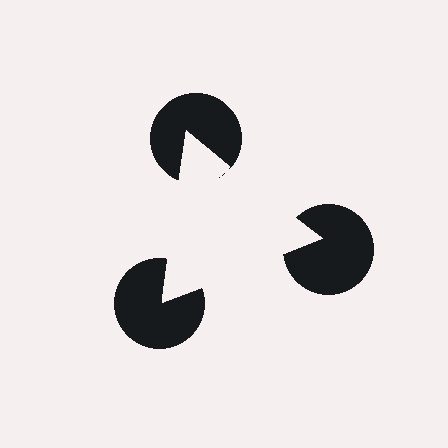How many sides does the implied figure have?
3 sides.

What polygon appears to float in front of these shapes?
An illusory triangle — its edges are inferred from the aligned wedge cuts in the pac-man discs, not physically drawn.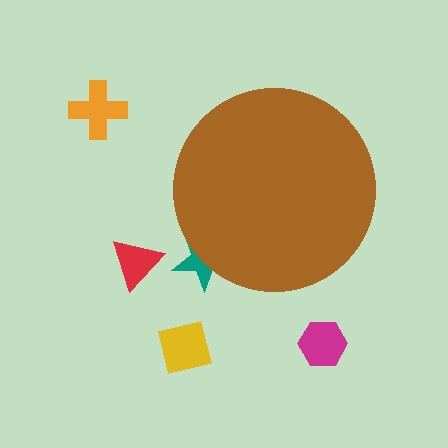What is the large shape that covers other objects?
A brown circle.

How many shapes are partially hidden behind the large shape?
1 shape is partially hidden.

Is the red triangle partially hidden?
No, the red triangle is fully visible.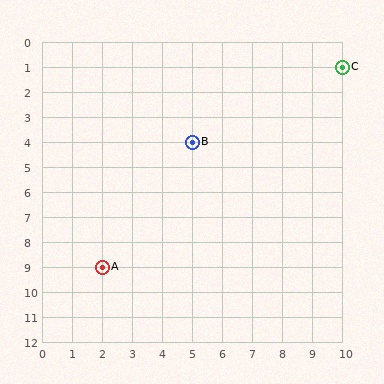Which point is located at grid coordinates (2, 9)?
Point A is at (2, 9).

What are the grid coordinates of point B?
Point B is at grid coordinates (5, 4).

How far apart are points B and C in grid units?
Points B and C are 5 columns and 3 rows apart (about 5.8 grid units diagonally).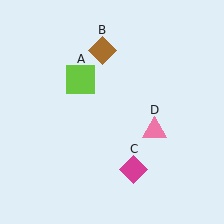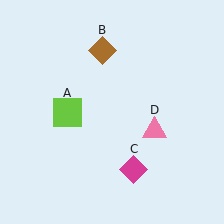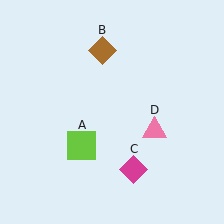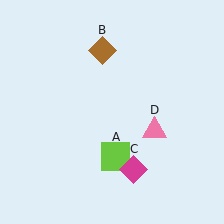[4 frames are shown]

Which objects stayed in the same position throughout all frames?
Brown diamond (object B) and magenta diamond (object C) and pink triangle (object D) remained stationary.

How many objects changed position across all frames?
1 object changed position: lime square (object A).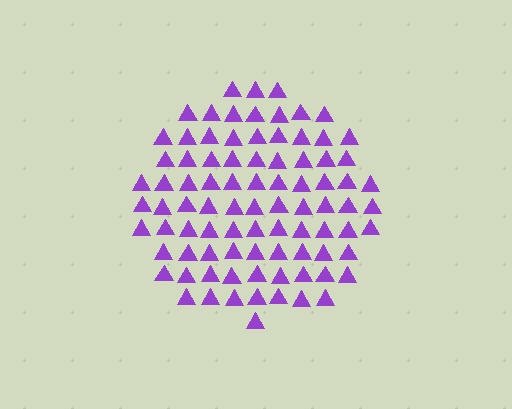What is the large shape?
The large shape is a circle.